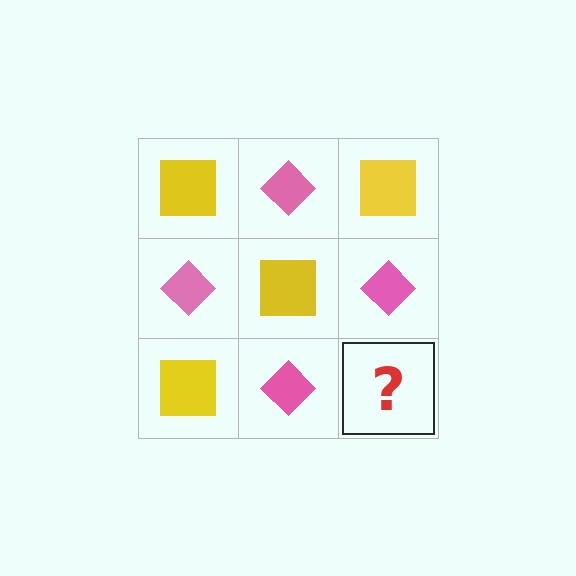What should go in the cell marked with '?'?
The missing cell should contain a yellow square.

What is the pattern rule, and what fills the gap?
The rule is that it alternates yellow square and pink diamond in a checkerboard pattern. The gap should be filled with a yellow square.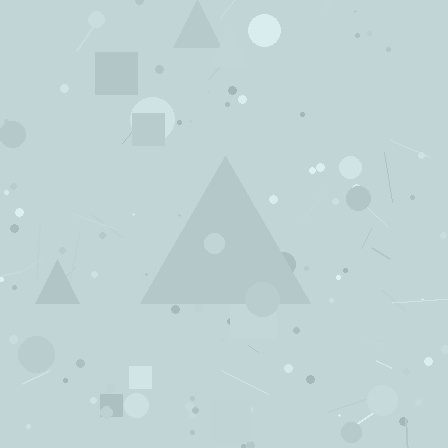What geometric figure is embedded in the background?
A triangle is embedded in the background.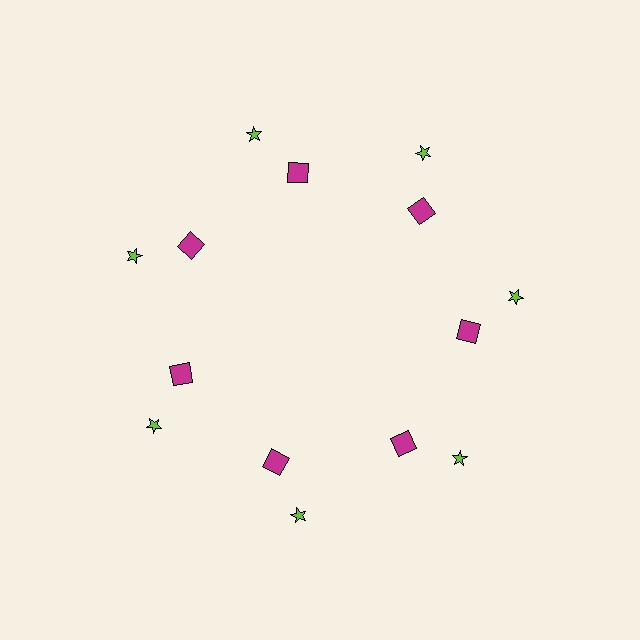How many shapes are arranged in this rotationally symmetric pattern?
There are 14 shapes, arranged in 7 groups of 2.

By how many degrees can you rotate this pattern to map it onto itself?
The pattern maps onto itself every 51 degrees of rotation.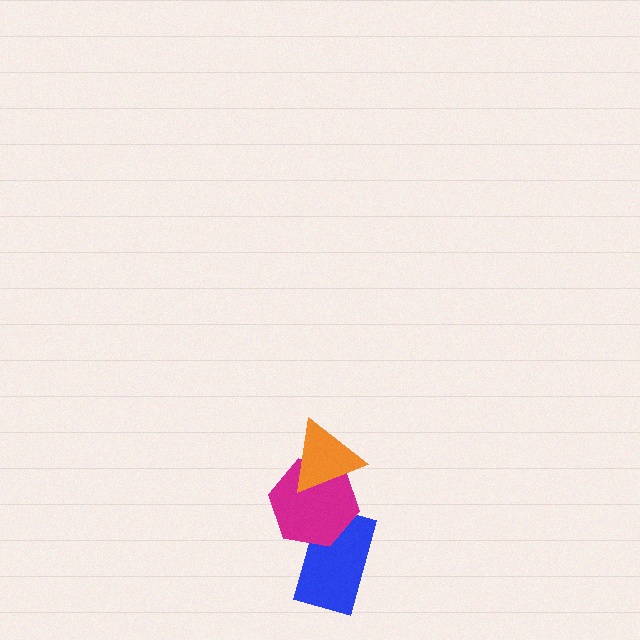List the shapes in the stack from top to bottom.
From top to bottom: the orange triangle, the magenta hexagon, the blue rectangle.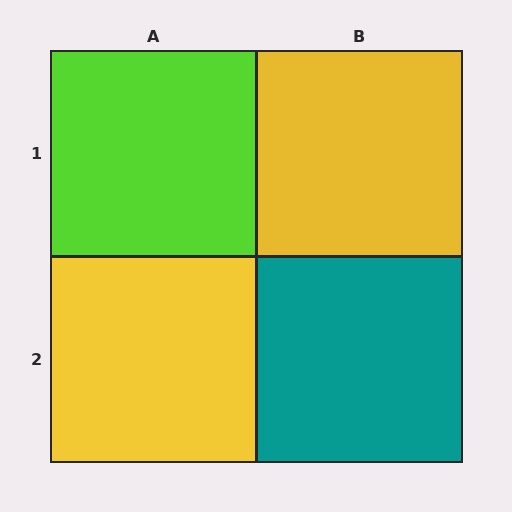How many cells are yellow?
2 cells are yellow.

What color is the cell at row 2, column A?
Yellow.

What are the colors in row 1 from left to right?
Lime, yellow.